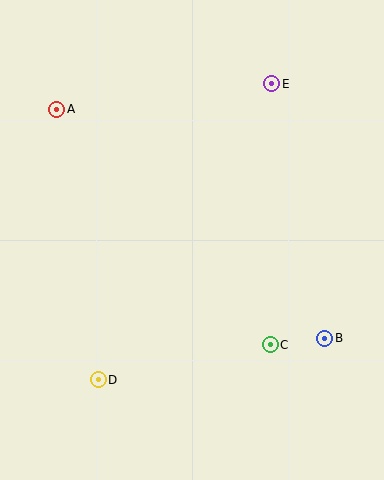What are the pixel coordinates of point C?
Point C is at (270, 345).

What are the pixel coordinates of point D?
Point D is at (98, 380).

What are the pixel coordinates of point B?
Point B is at (325, 338).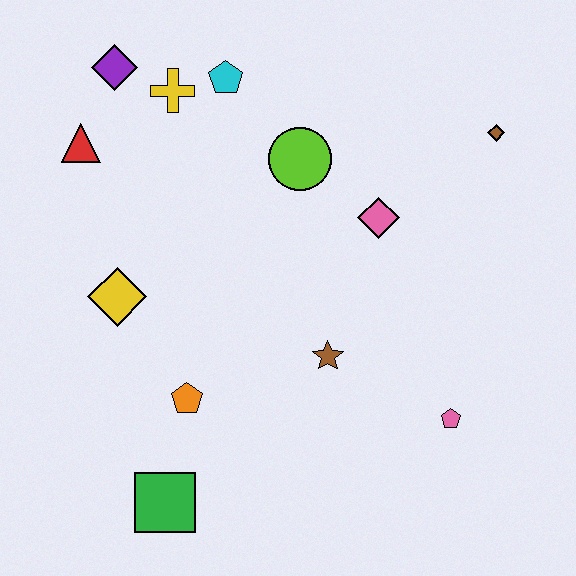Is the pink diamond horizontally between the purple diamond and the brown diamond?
Yes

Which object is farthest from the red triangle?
The pink pentagon is farthest from the red triangle.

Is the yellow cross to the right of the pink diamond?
No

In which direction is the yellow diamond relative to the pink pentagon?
The yellow diamond is to the left of the pink pentagon.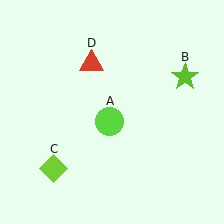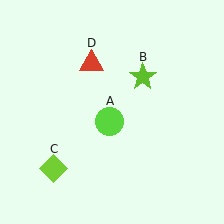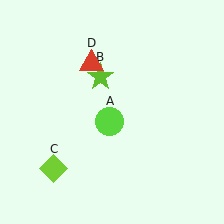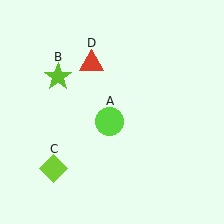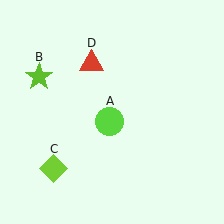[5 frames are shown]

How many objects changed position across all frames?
1 object changed position: lime star (object B).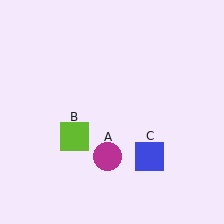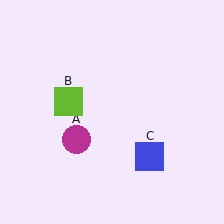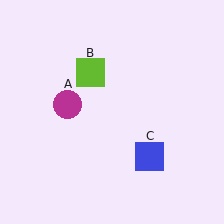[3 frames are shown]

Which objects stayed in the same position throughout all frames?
Blue square (object C) remained stationary.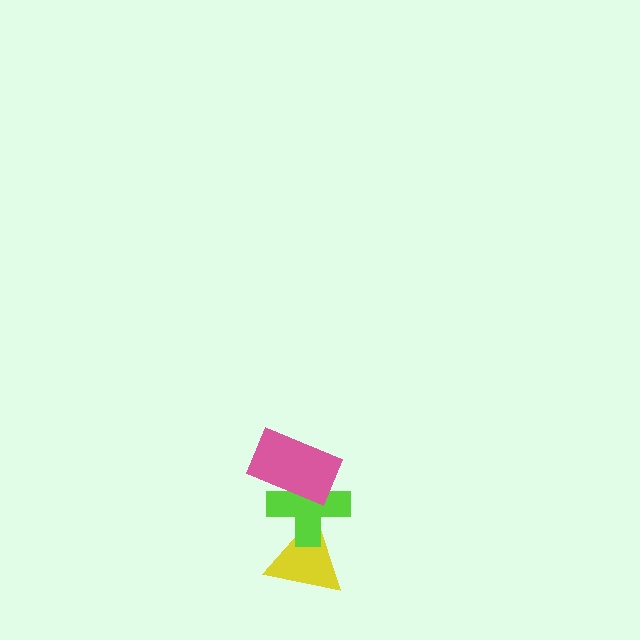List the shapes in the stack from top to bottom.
From top to bottom: the pink rectangle, the lime cross, the yellow triangle.